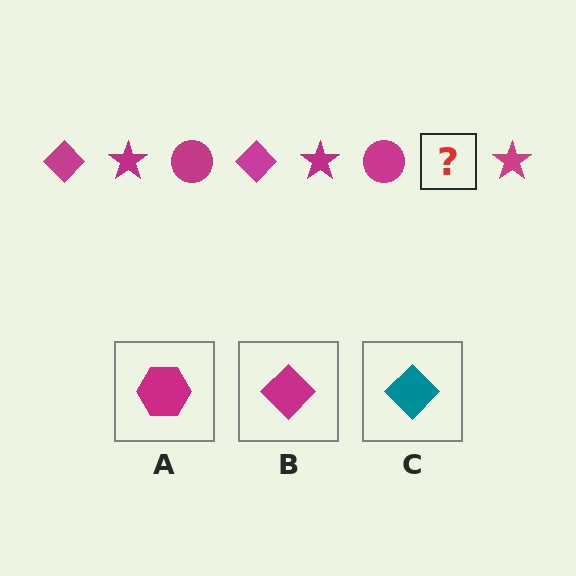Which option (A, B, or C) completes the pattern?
B.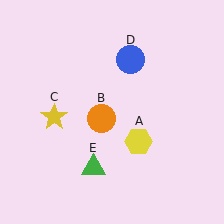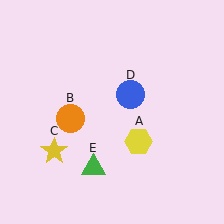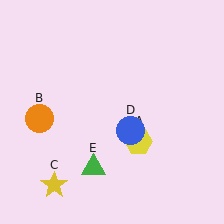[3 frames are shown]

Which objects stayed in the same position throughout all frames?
Yellow hexagon (object A) and green triangle (object E) remained stationary.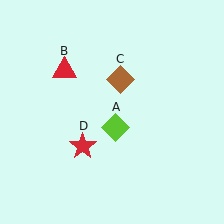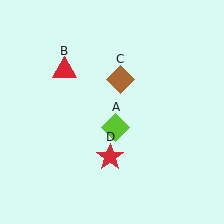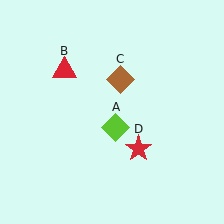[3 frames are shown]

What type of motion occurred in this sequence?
The red star (object D) rotated counterclockwise around the center of the scene.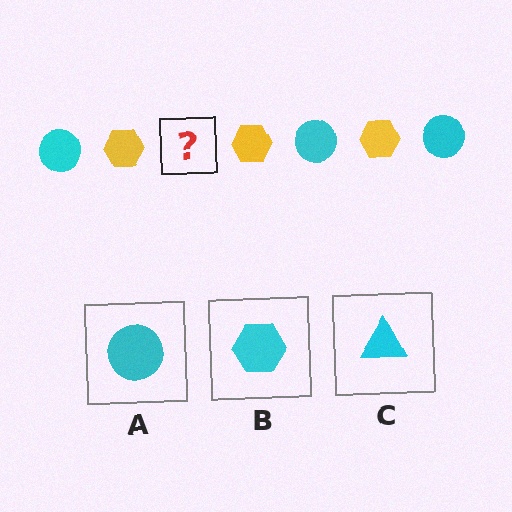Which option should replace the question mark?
Option A.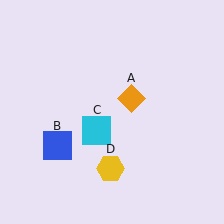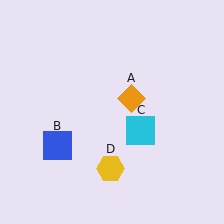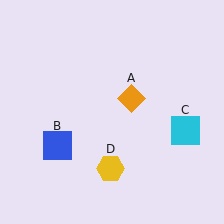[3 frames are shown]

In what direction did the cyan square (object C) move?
The cyan square (object C) moved right.